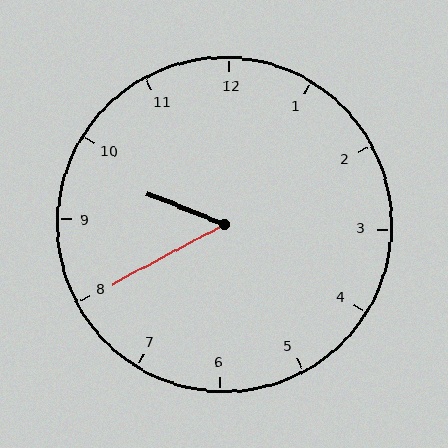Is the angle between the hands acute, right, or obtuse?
It is acute.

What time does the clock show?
9:40.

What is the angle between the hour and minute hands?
Approximately 50 degrees.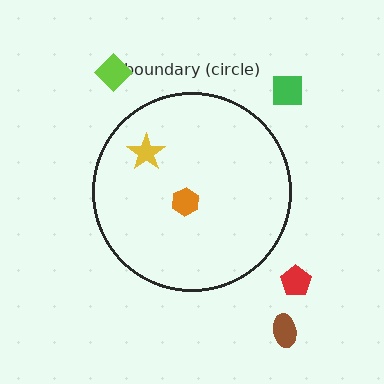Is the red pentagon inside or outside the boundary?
Outside.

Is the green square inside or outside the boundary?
Outside.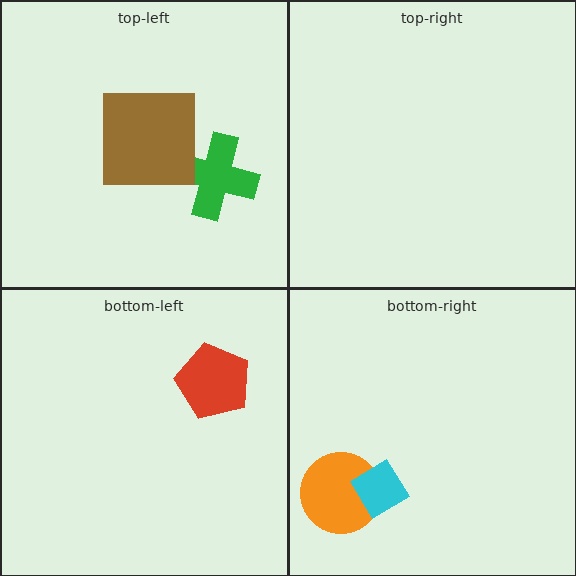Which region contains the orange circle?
The bottom-right region.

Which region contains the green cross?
The top-left region.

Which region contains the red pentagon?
The bottom-left region.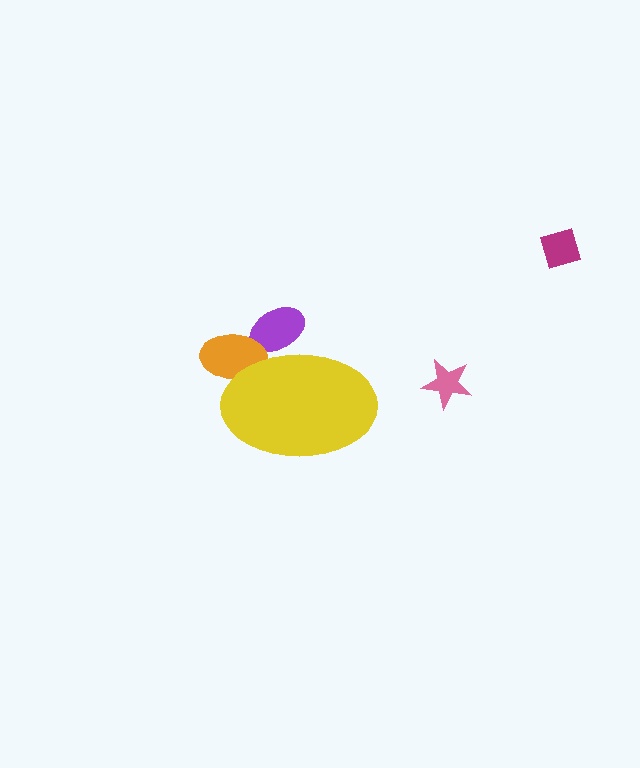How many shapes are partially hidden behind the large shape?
2 shapes are partially hidden.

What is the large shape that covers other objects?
A yellow ellipse.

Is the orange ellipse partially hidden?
Yes, the orange ellipse is partially hidden behind the yellow ellipse.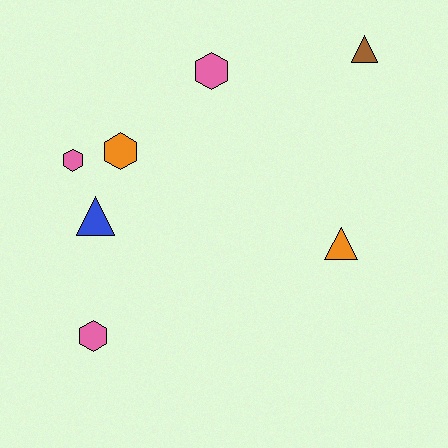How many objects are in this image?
There are 7 objects.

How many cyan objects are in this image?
There are no cyan objects.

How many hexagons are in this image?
There are 4 hexagons.